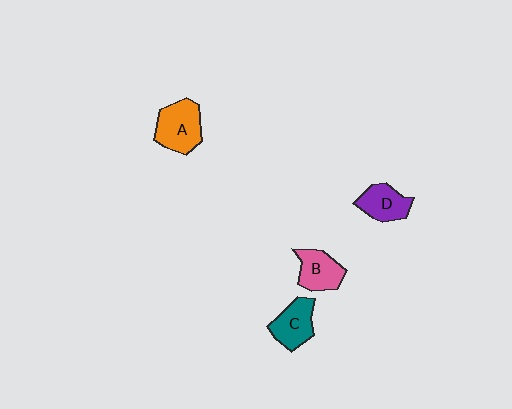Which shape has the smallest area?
Shape D (purple).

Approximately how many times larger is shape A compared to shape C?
Approximately 1.2 times.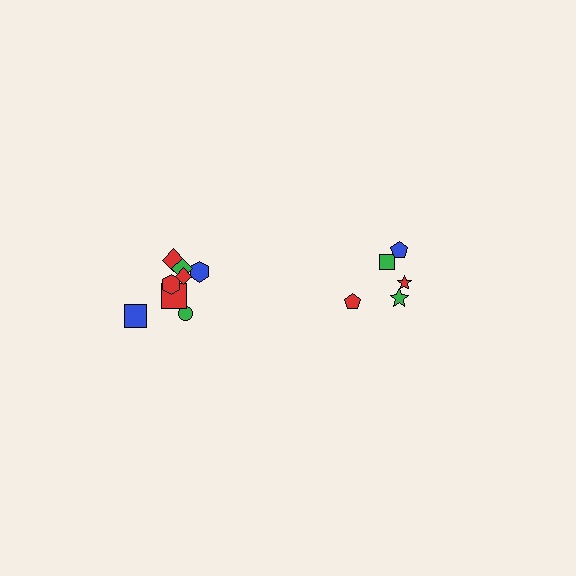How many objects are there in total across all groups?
There are 13 objects.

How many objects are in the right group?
There are 5 objects.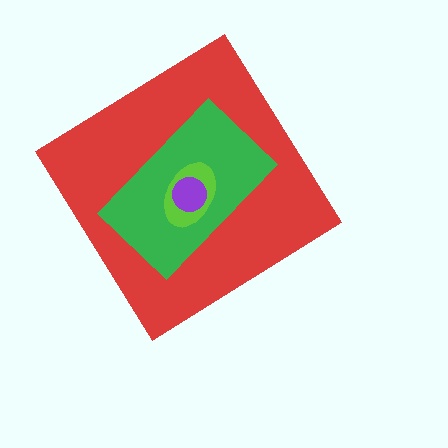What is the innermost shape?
The purple circle.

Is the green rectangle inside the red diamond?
Yes.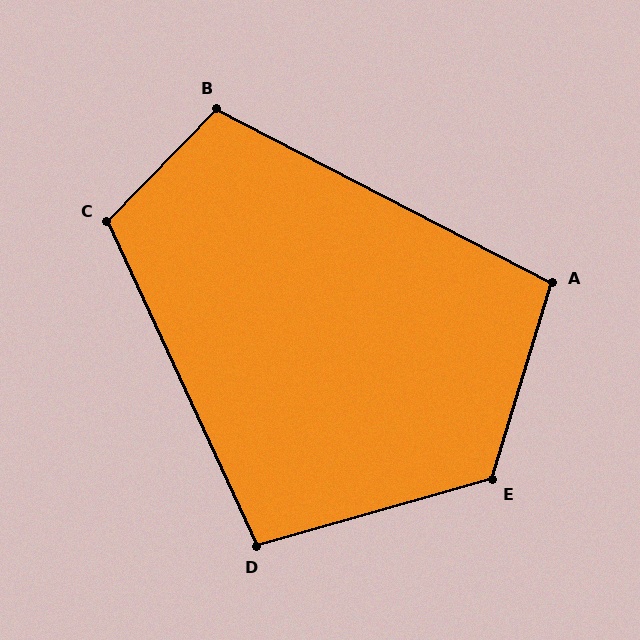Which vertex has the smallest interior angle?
D, at approximately 99 degrees.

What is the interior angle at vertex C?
Approximately 111 degrees (obtuse).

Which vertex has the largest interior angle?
E, at approximately 123 degrees.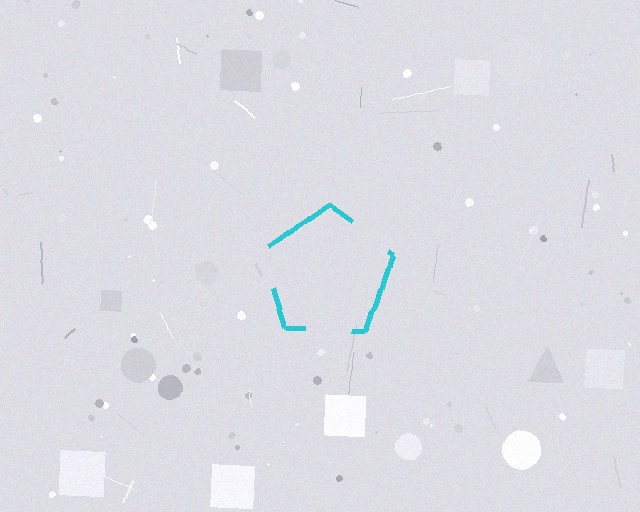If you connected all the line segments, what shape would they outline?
They would outline a pentagon.